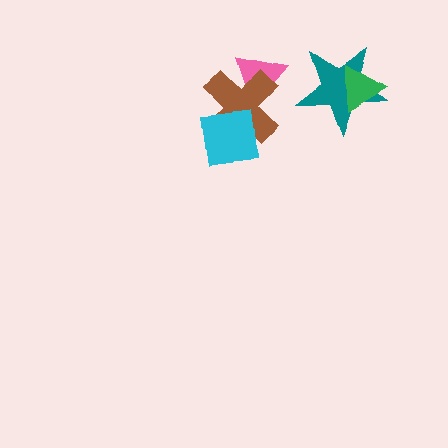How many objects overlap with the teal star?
1 object overlaps with the teal star.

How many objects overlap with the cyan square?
1 object overlaps with the cyan square.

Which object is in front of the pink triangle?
The brown cross is in front of the pink triangle.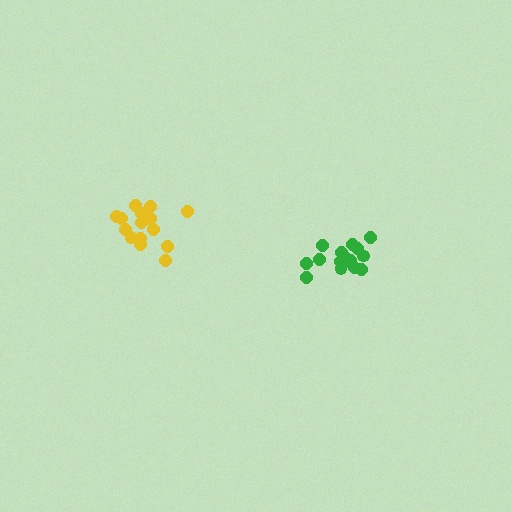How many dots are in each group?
Group 1: 16 dots, Group 2: 15 dots (31 total).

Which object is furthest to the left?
The yellow cluster is leftmost.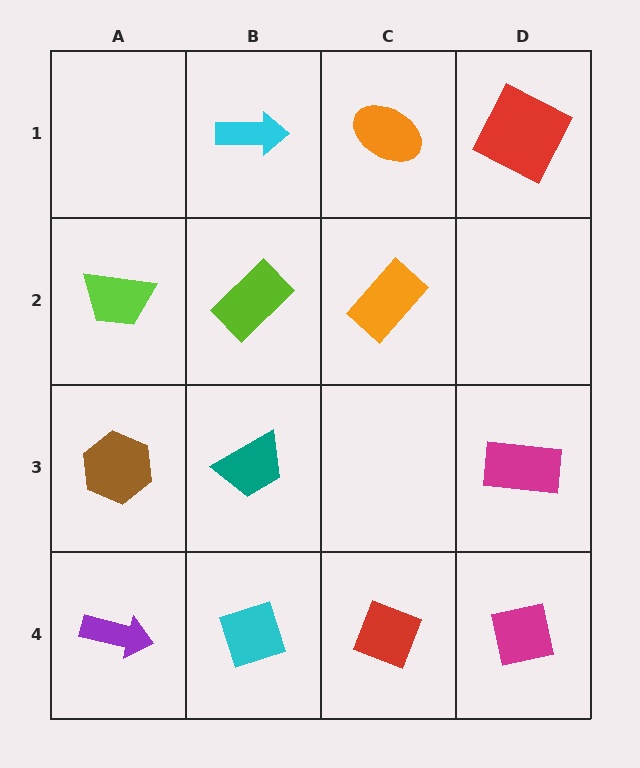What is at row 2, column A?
A lime trapezoid.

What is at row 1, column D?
A red square.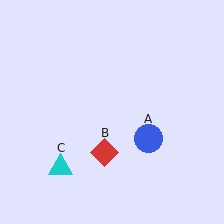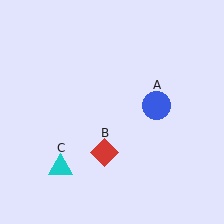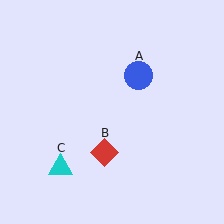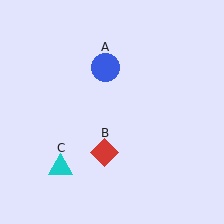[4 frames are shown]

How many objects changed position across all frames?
1 object changed position: blue circle (object A).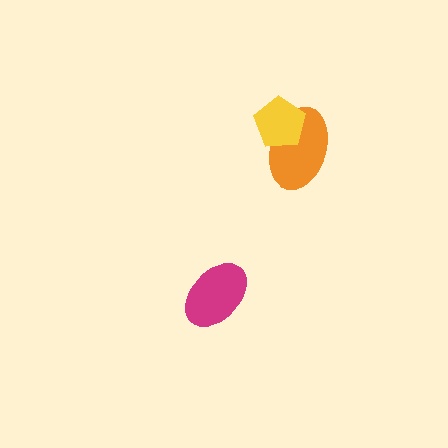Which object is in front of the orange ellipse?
The yellow pentagon is in front of the orange ellipse.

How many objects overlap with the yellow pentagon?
1 object overlaps with the yellow pentagon.